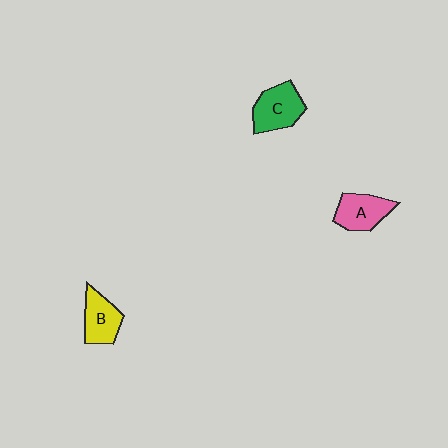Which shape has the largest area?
Shape C (green).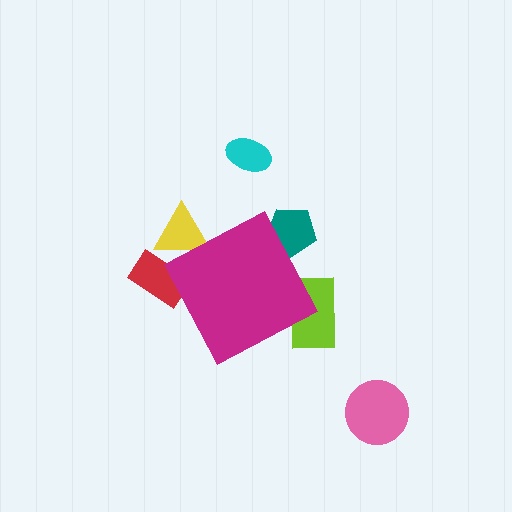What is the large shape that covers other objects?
A magenta diamond.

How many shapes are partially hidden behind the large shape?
4 shapes are partially hidden.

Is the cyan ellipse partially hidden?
No, the cyan ellipse is fully visible.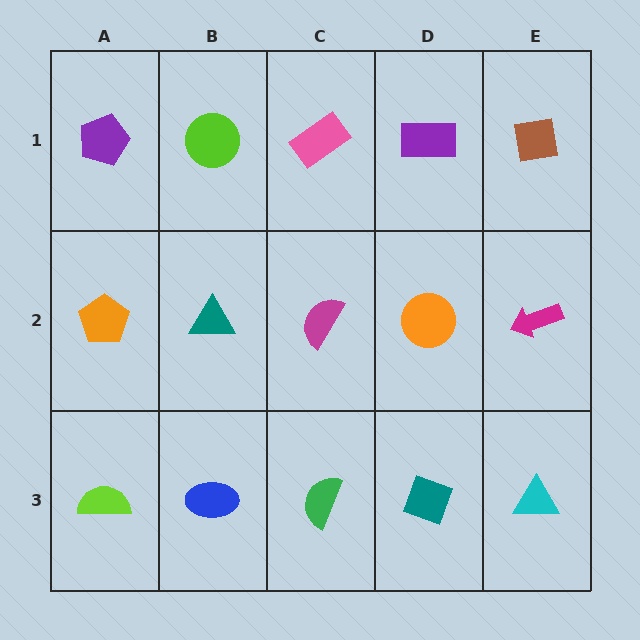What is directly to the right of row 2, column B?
A magenta semicircle.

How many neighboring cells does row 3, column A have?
2.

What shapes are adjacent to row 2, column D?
A purple rectangle (row 1, column D), a teal diamond (row 3, column D), a magenta semicircle (row 2, column C), a magenta arrow (row 2, column E).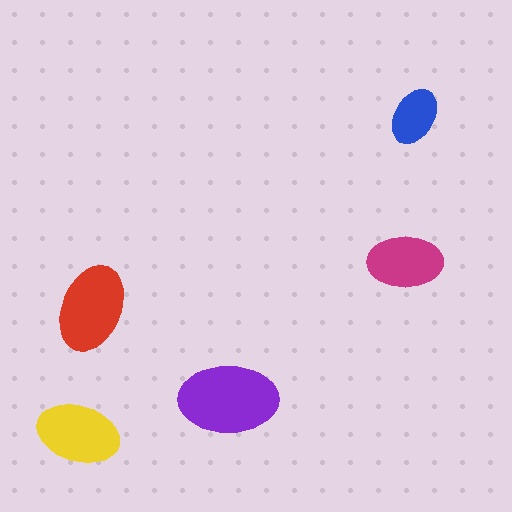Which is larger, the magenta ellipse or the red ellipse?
The red one.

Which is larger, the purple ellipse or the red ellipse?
The purple one.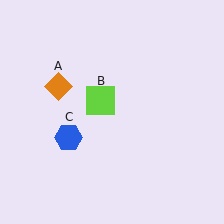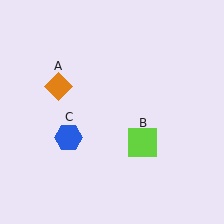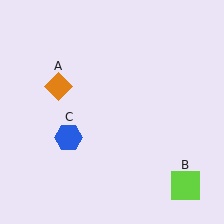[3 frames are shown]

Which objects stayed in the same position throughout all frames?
Orange diamond (object A) and blue hexagon (object C) remained stationary.